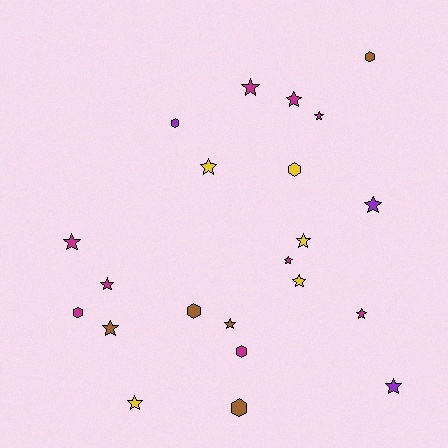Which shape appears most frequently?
Star, with 15 objects.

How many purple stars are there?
There are 2 purple stars.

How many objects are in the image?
There are 22 objects.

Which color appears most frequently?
Magenta, with 9 objects.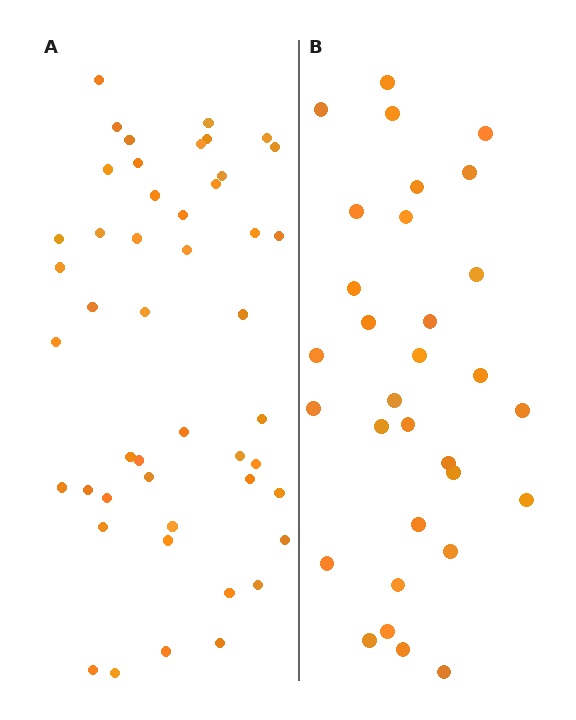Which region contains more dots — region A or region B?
Region A (the left region) has more dots.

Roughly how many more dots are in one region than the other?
Region A has approximately 15 more dots than region B.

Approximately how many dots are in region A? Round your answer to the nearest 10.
About 50 dots. (The exact count is 47, which rounds to 50.)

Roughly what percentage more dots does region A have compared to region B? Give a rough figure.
About 50% more.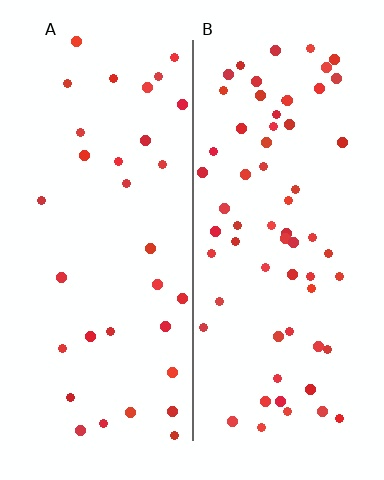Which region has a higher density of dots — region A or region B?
B (the right).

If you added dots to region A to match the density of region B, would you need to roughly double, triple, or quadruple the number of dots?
Approximately double.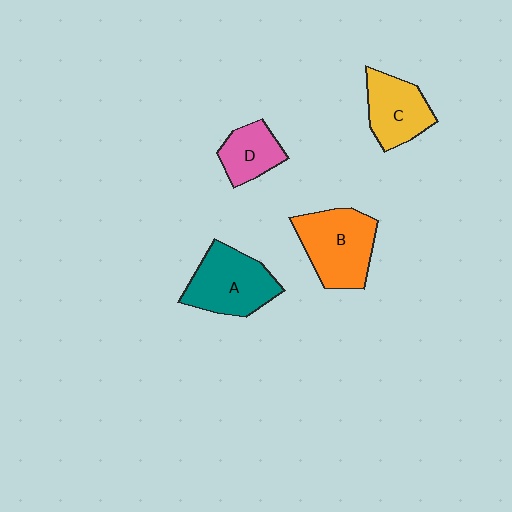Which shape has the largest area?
Shape B (orange).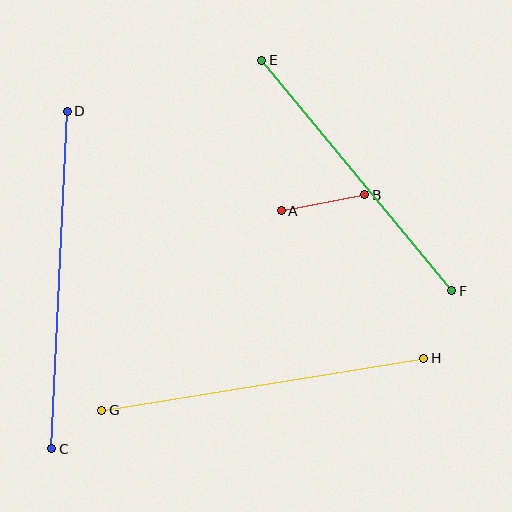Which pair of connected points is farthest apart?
Points C and D are farthest apart.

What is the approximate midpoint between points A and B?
The midpoint is at approximately (323, 203) pixels.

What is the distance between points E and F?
The distance is approximately 298 pixels.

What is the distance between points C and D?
The distance is approximately 338 pixels.